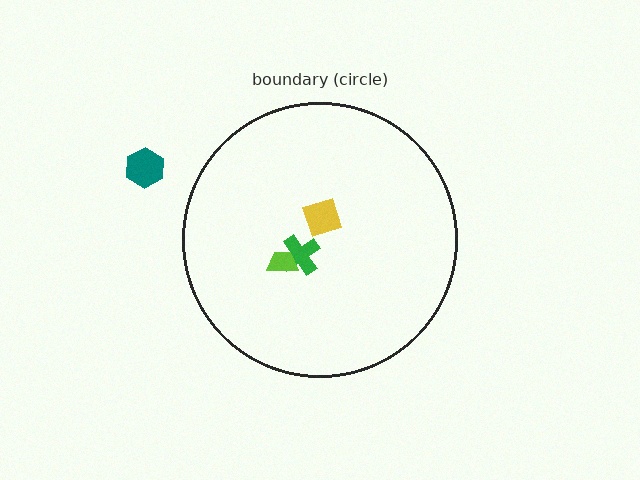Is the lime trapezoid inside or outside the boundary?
Inside.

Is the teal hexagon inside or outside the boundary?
Outside.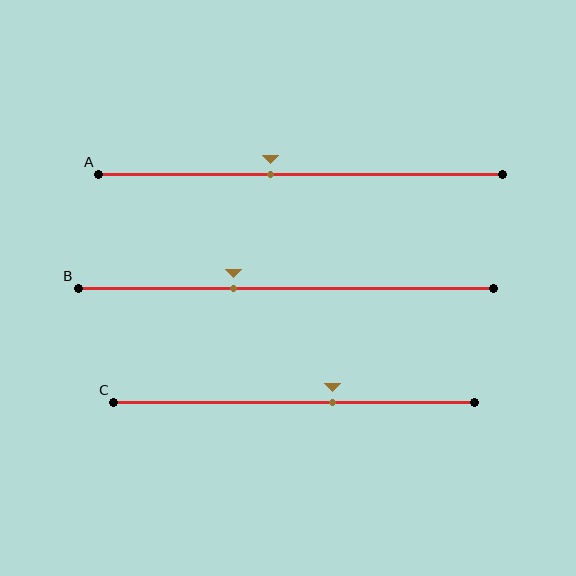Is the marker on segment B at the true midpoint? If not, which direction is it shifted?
No, the marker on segment B is shifted to the left by about 12% of the segment length.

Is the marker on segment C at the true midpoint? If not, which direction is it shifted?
No, the marker on segment C is shifted to the right by about 10% of the segment length.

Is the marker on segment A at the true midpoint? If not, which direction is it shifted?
No, the marker on segment A is shifted to the left by about 7% of the segment length.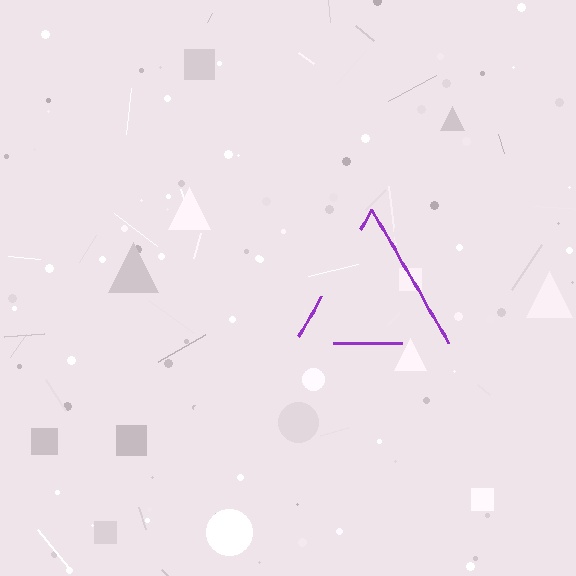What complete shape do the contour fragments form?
The contour fragments form a triangle.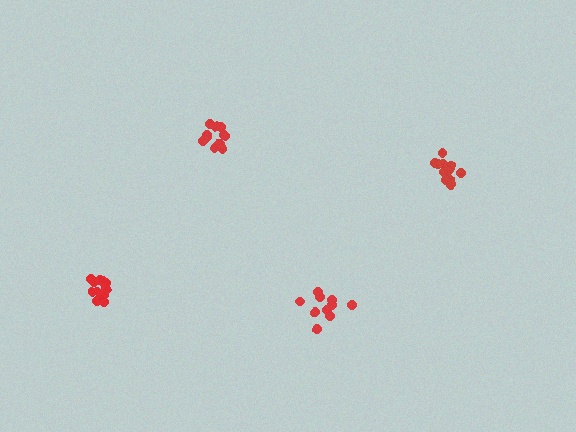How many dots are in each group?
Group 1: 12 dots, Group 2: 11 dots, Group 3: 13 dots, Group 4: 13 dots (49 total).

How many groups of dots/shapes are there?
There are 4 groups.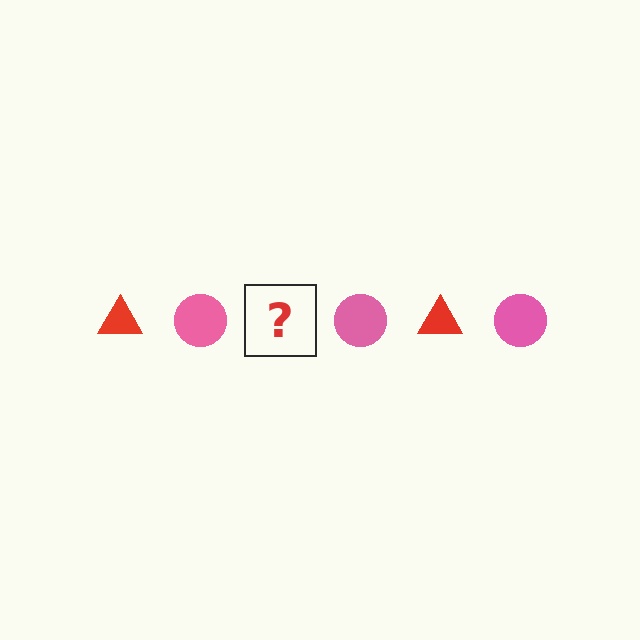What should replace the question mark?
The question mark should be replaced with a red triangle.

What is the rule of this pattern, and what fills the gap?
The rule is that the pattern alternates between red triangle and pink circle. The gap should be filled with a red triangle.